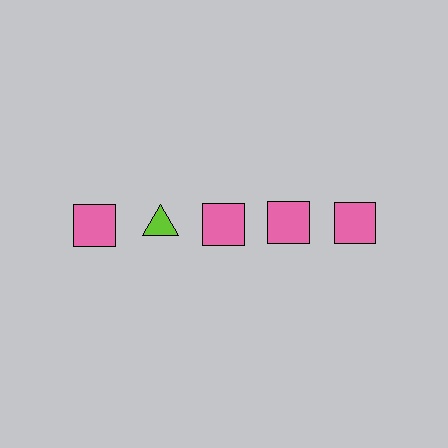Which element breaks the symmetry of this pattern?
The lime triangle in the top row, second from left column breaks the symmetry. All other shapes are pink squares.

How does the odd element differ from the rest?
It differs in both color (lime instead of pink) and shape (triangle instead of square).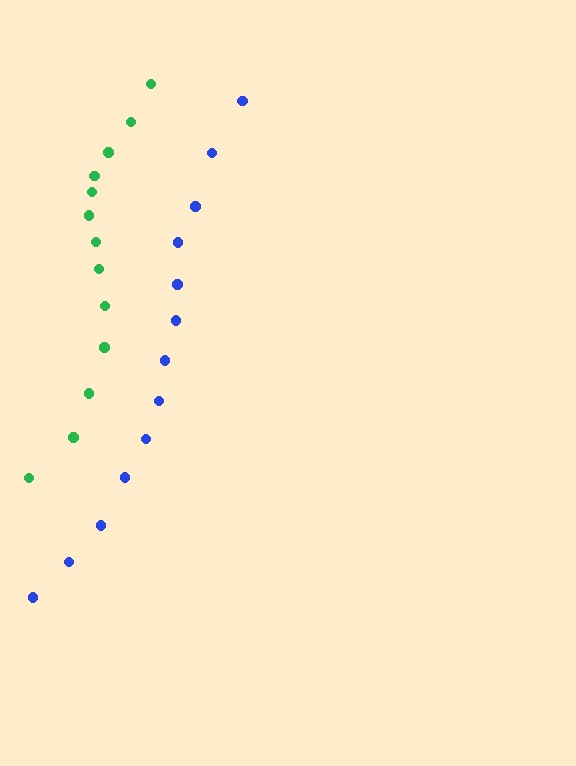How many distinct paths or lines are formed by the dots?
There are 2 distinct paths.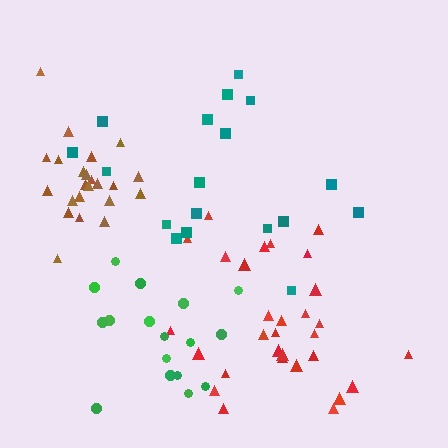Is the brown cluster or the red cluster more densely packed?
Brown.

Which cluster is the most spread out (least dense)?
Teal.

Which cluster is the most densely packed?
Brown.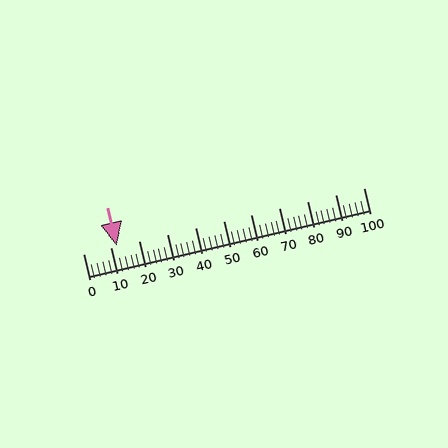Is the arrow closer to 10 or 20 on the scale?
The arrow is closer to 10.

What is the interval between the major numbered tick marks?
The major tick marks are spaced 10 units apart.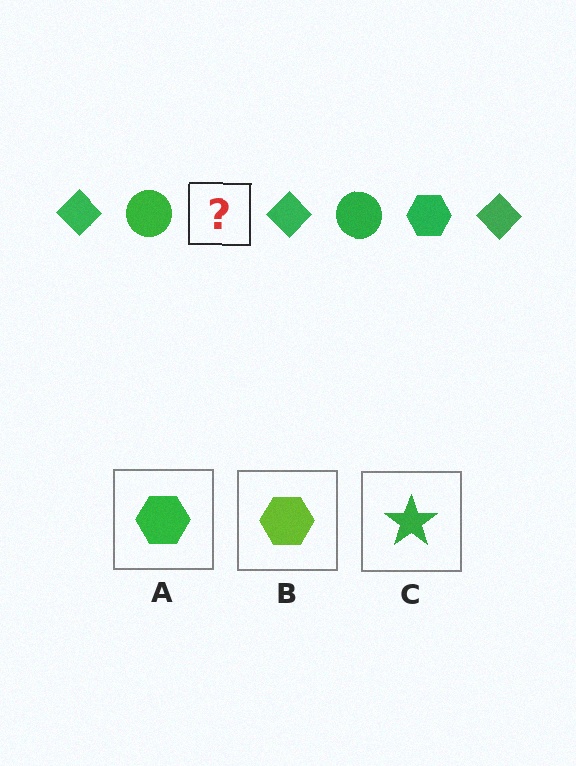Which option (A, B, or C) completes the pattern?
A.